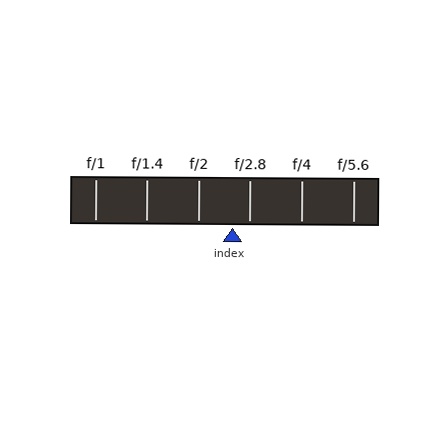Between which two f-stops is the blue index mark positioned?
The index mark is between f/2 and f/2.8.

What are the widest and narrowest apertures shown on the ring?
The widest aperture shown is f/1 and the narrowest is f/5.6.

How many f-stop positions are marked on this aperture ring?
There are 6 f-stop positions marked.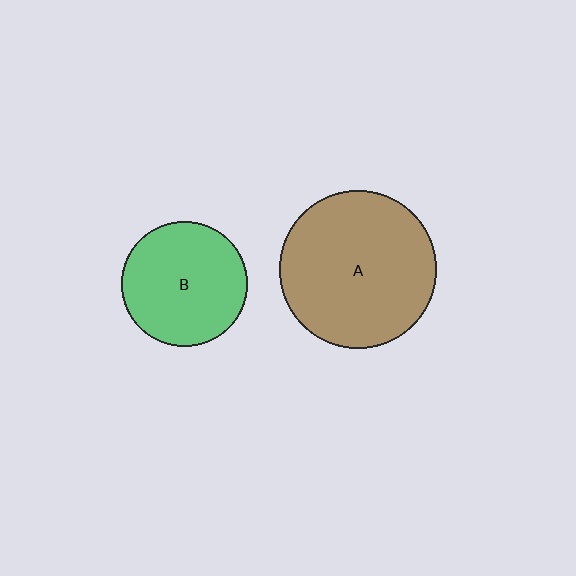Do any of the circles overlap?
No, none of the circles overlap.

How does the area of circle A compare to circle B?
Approximately 1.6 times.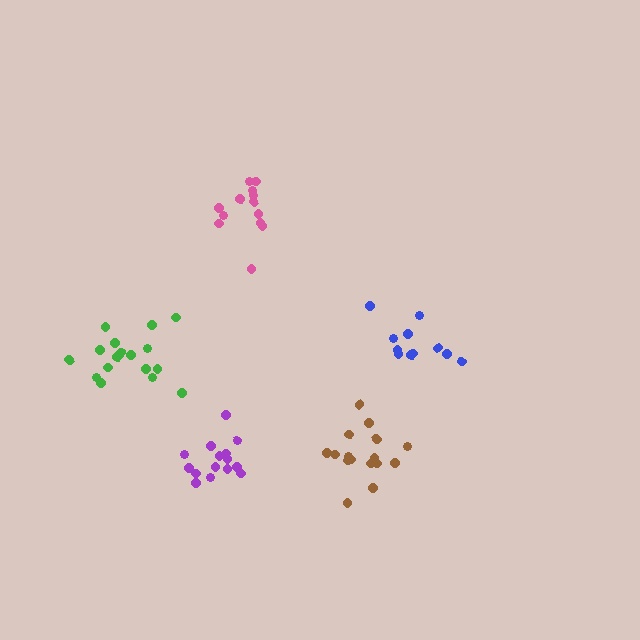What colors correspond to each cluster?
The clusters are colored: purple, pink, blue, brown, green.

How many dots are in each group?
Group 1: 15 dots, Group 2: 13 dots, Group 3: 11 dots, Group 4: 16 dots, Group 5: 17 dots (72 total).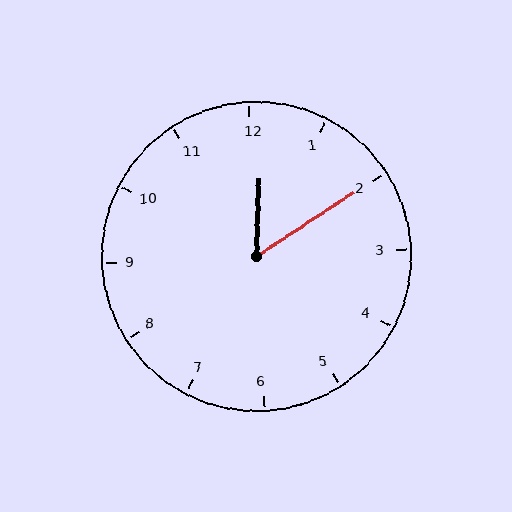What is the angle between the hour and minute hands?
Approximately 55 degrees.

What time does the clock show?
12:10.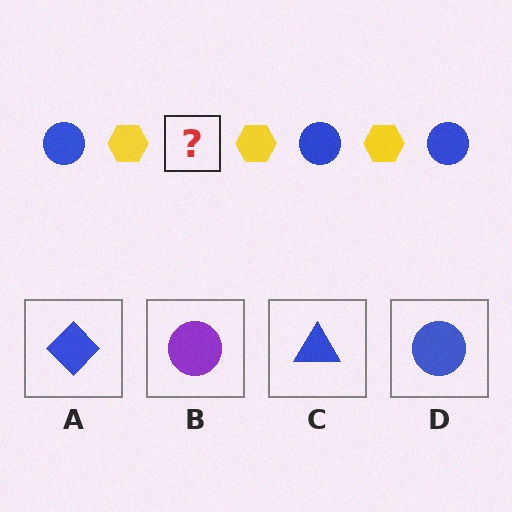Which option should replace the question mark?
Option D.